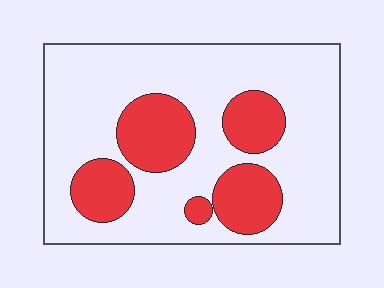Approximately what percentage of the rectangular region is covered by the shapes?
Approximately 25%.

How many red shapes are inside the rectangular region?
5.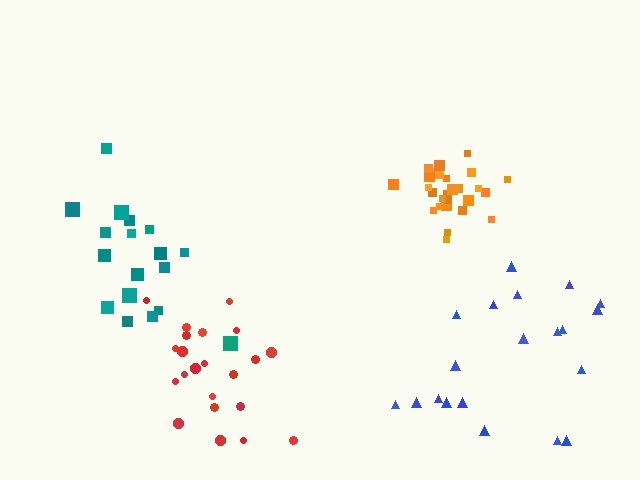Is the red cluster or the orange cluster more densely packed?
Orange.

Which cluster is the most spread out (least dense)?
Blue.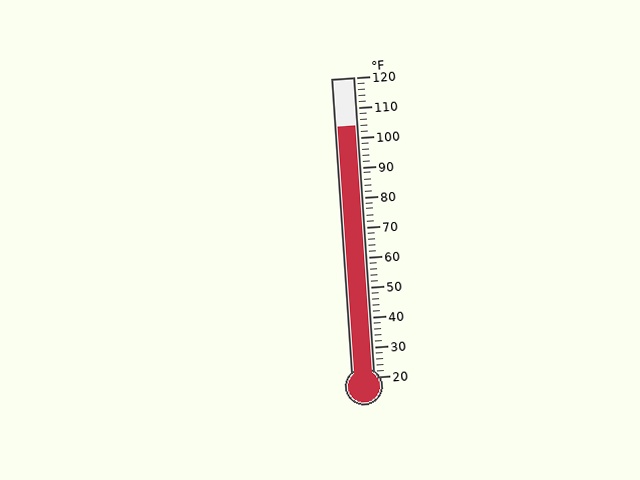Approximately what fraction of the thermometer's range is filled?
The thermometer is filled to approximately 85% of its range.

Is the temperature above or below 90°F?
The temperature is above 90°F.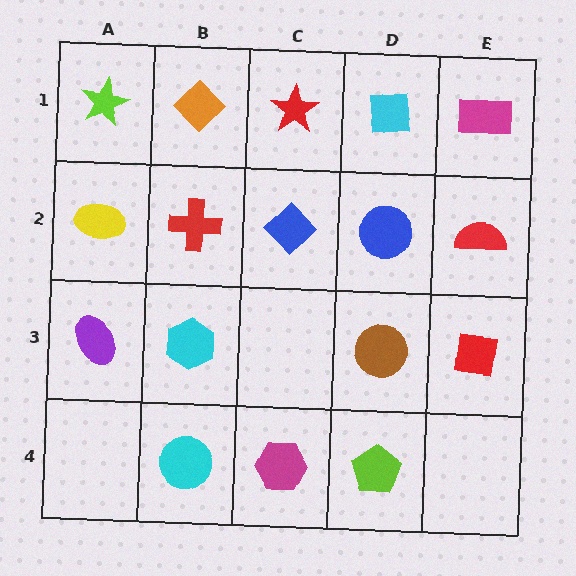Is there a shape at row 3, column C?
No, that cell is empty.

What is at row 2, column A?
A yellow ellipse.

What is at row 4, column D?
A lime pentagon.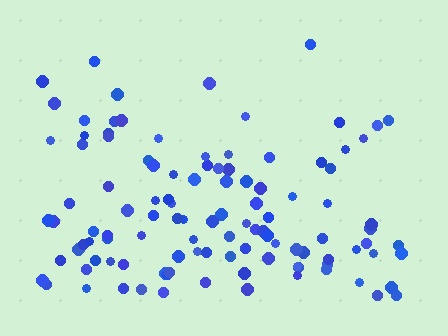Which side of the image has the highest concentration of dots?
The bottom.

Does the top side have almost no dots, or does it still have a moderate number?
Still a moderate number, just noticeably fewer than the bottom.